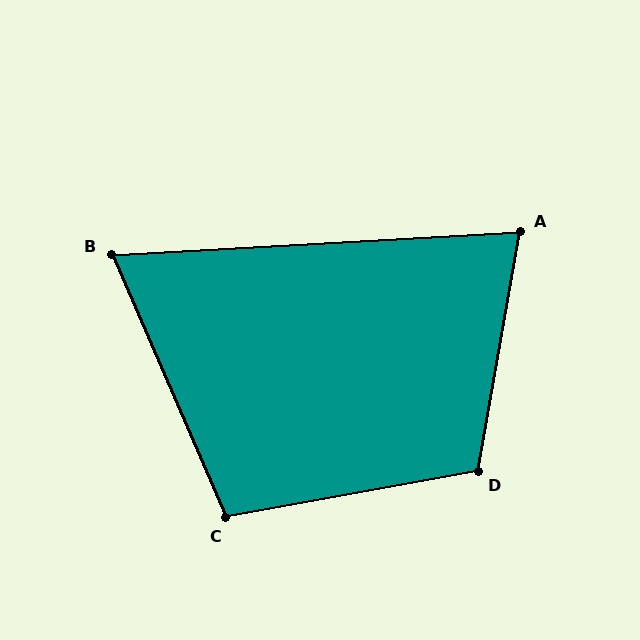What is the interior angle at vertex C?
Approximately 103 degrees (obtuse).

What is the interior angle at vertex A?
Approximately 77 degrees (acute).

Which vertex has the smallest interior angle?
B, at approximately 70 degrees.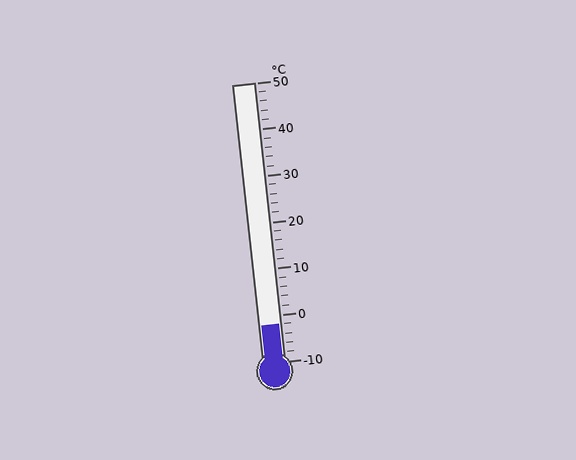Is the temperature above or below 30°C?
The temperature is below 30°C.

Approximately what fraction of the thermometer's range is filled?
The thermometer is filled to approximately 15% of its range.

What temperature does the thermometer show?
The thermometer shows approximately -2°C.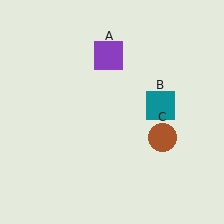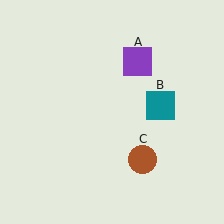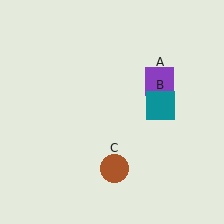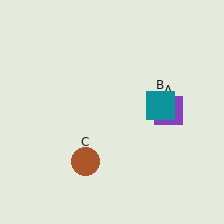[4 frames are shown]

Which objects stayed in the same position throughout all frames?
Teal square (object B) remained stationary.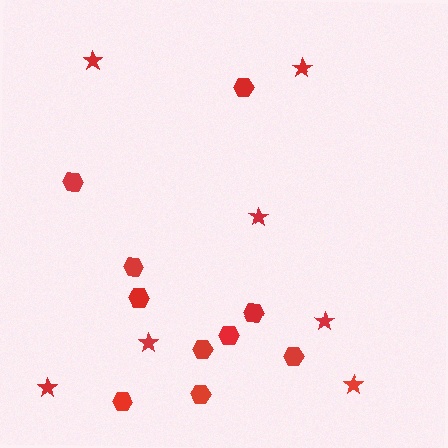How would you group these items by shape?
There are 2 groups: one group of stars (7) and one group of hexagons (10).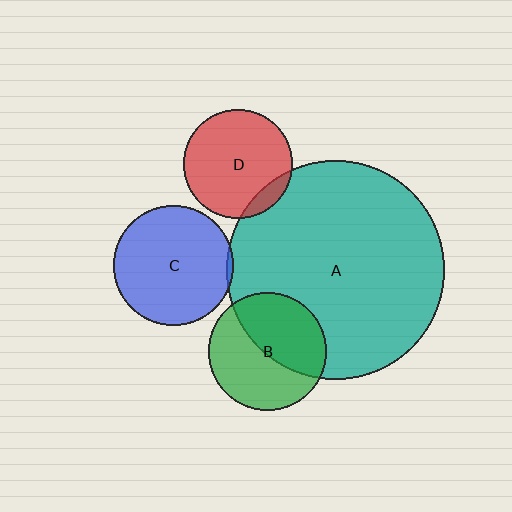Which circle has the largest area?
Circle A (teal).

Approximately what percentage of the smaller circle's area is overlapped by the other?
Approximately 50%.